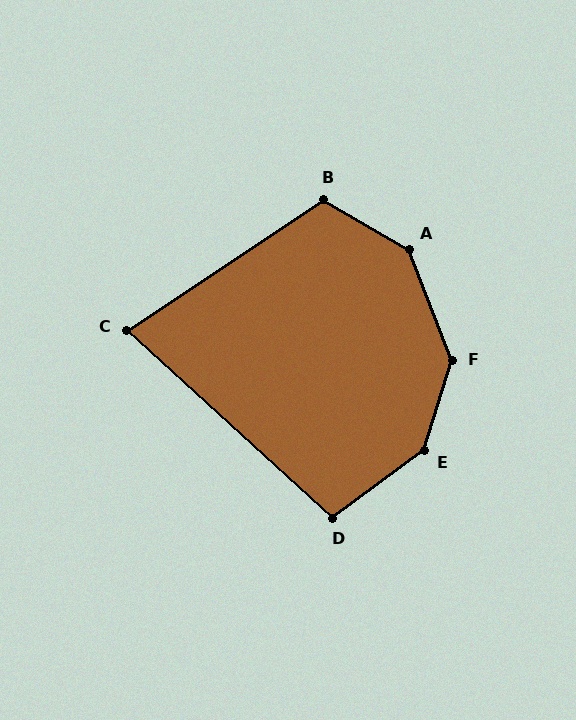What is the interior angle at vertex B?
Approximately 116 degrees (obtuse).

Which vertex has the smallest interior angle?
C, at approximately 76 degrees.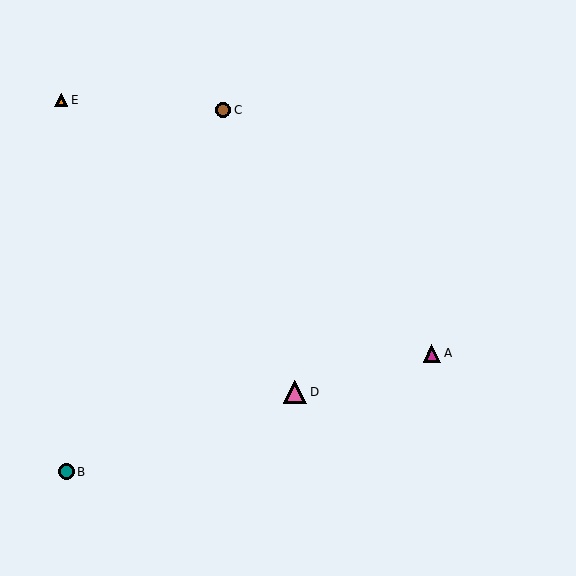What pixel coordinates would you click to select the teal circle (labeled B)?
Click at (66, 472) to select the teal circle B.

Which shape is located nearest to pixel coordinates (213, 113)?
The brown circle (labeled C) at (223, 110) is nearest to that location.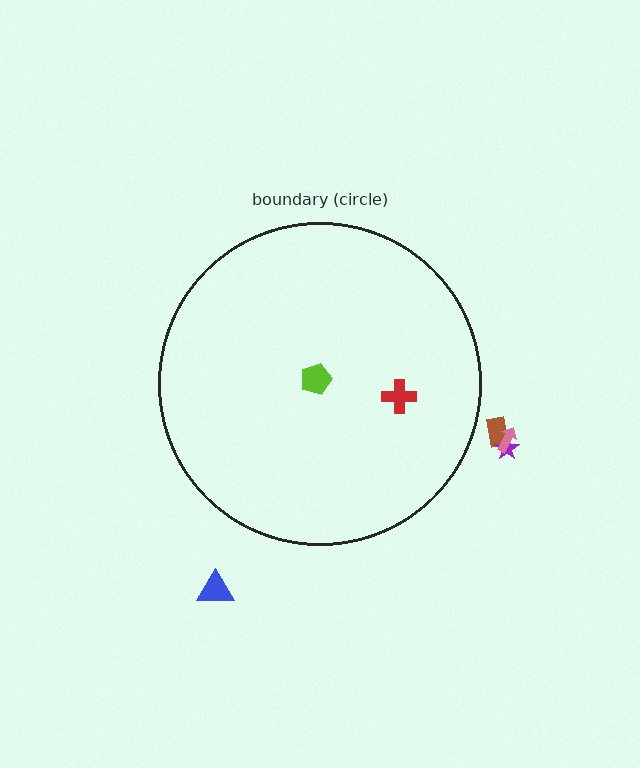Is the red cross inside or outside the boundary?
Inside.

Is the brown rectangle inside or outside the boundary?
Outside.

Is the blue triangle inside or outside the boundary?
Outside.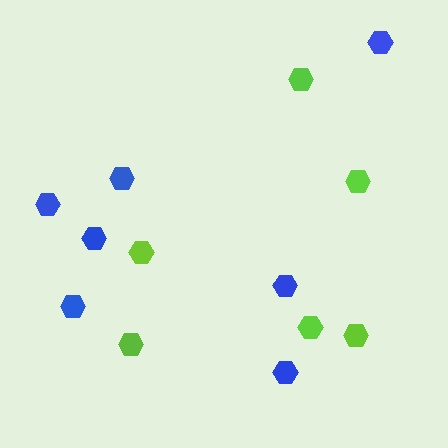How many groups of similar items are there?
There are 2 groups: one group of lime hexagons (6) and one group of blue hexagons (7).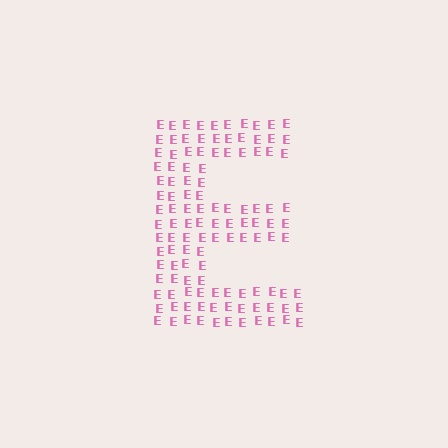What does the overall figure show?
The overall figure shows the letter E.